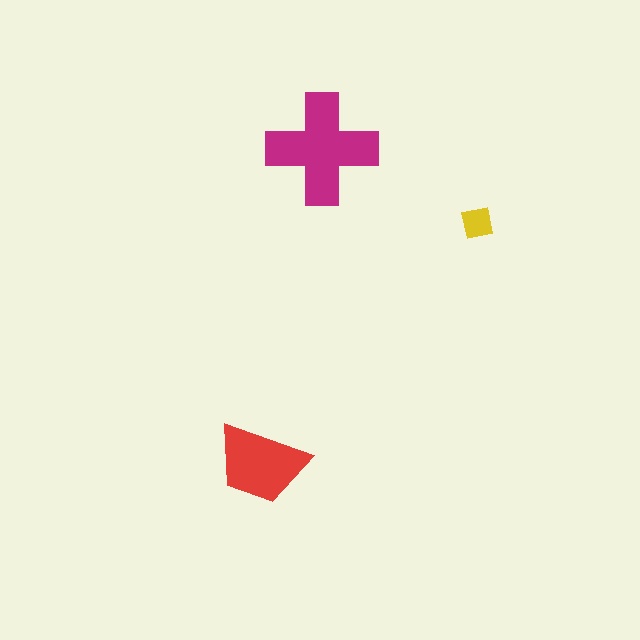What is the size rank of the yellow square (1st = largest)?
3rd.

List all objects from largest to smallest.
The magenta cross, the red trapezoid, the yellow square.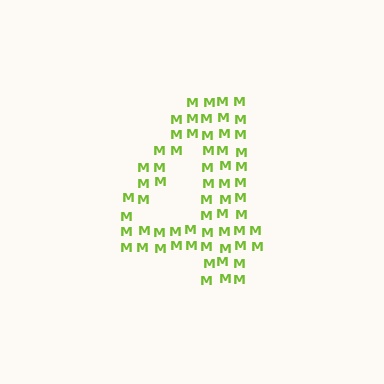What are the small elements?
The small elements are letter M's.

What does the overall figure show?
The overall figure shows the digit 4.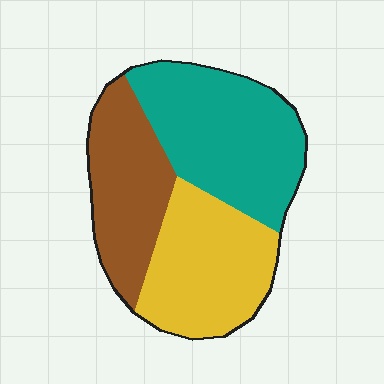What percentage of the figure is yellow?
Yellow covers roughly 35% of the figure.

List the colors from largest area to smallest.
From largest to smallest: teal, yellow, brown.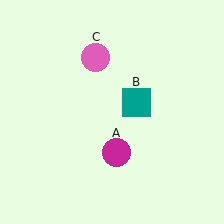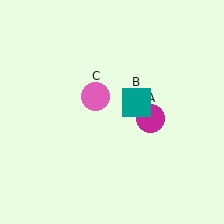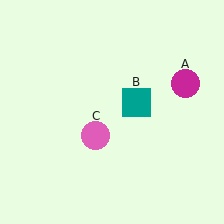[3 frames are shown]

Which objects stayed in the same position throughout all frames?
Teal square (object B) remained stationary.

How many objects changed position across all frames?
2 objects changed position: magenta circle (object A), pink circle (object C).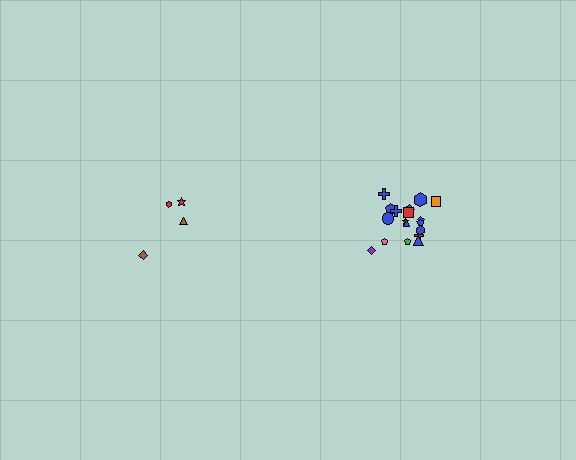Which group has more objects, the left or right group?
The right group.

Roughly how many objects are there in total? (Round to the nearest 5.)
Roughly 20 objects in total.